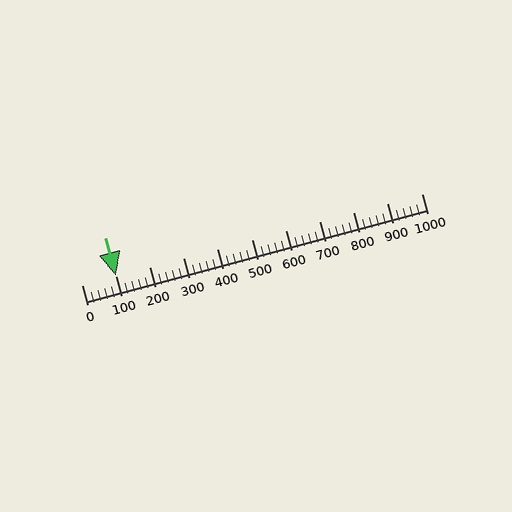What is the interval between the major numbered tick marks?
The major tick marks are spaced 100 units apart.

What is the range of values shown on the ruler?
The ruler shows values from 0 to 1000.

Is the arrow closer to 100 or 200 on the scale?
The arrow is closer to 100.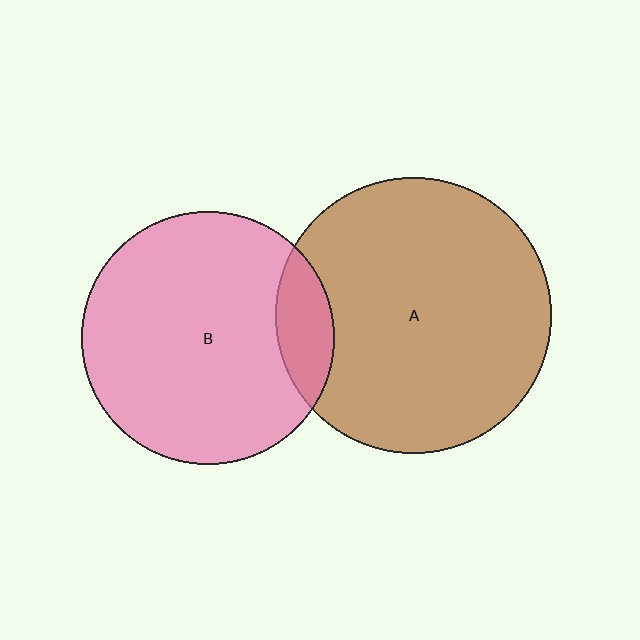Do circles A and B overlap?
Yes.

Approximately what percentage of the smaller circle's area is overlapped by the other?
Approximately 15%.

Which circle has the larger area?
Circle A (brown).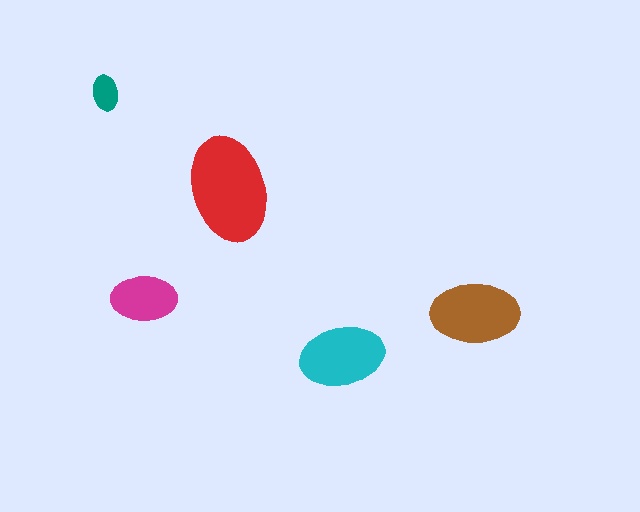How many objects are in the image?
There are 5 objects in the image.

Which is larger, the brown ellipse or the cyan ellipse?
The brown one.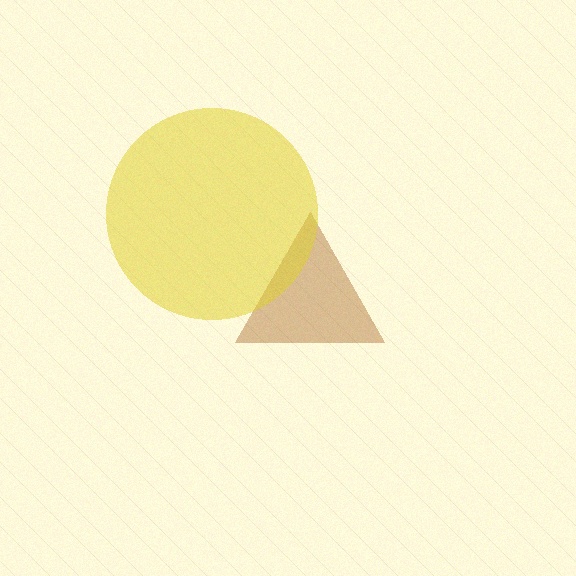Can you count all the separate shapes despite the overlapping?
Yes, there are 2 separate shapes.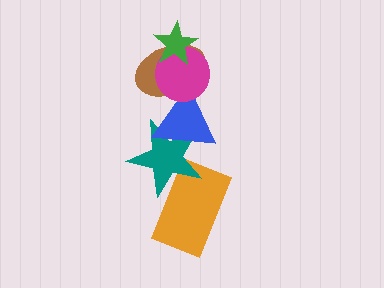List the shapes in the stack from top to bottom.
From top to bottom: the green star, the magenta circle, the brown ellipse, the blue triangle, the teal star, the orange rectangle.